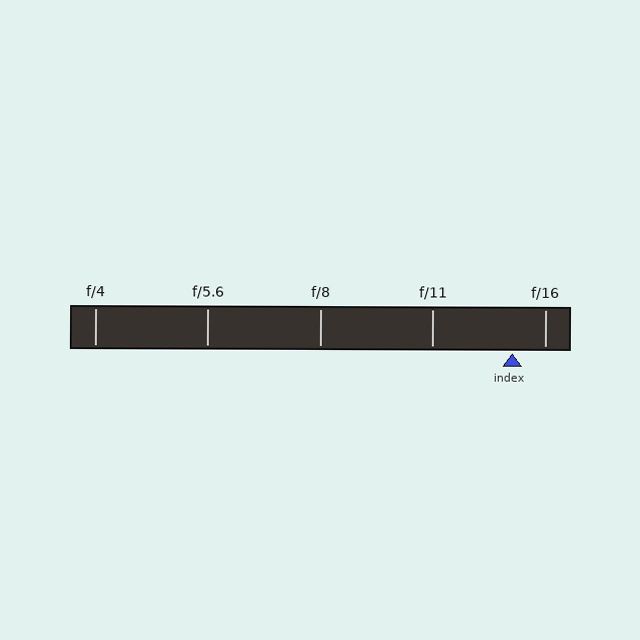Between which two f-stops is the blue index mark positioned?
The index mark is between f/11 and f/16.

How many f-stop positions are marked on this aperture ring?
There are 5 f-stop positions marked.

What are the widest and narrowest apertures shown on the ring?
The widest aperture shown is f/4 and the narrowest is f/16.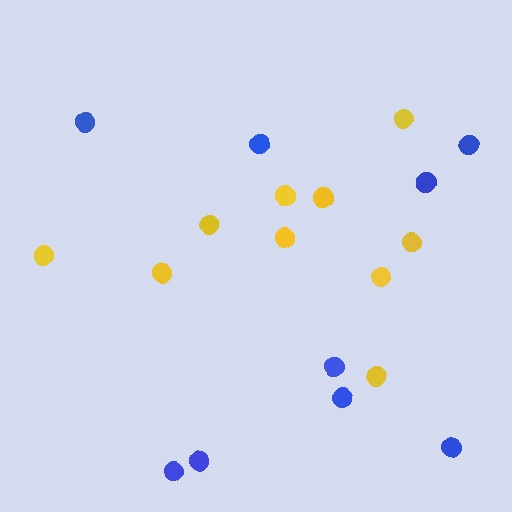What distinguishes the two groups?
There are 2 groups: one group of yellow circles (10) and one group of blue circles (9).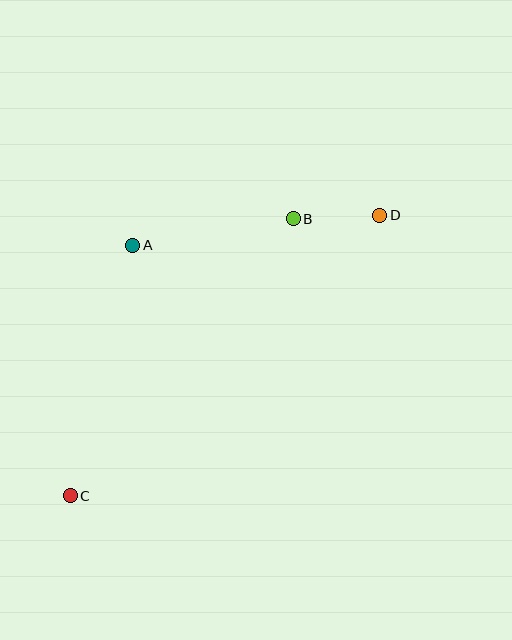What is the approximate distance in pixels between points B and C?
The distance between B and C is approximately 356 pixels.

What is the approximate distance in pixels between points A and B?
The distance between A and B is approximately 163 pixels.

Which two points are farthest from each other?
Points C and D are farthest from each other.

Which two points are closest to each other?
Points B and D are closest to each other.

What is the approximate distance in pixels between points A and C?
The distance between A and C is approximately 258 pixels.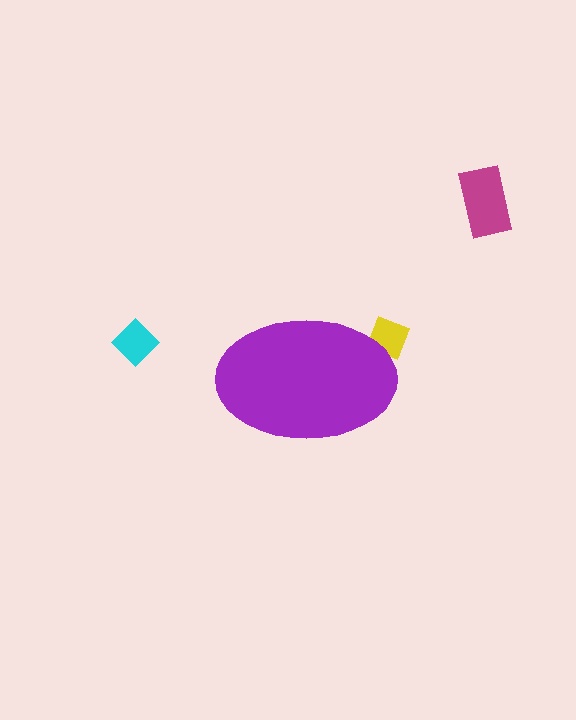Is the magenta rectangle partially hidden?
No, the magenta rectangle is fully visible.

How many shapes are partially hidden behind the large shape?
1 shape is partially hidden.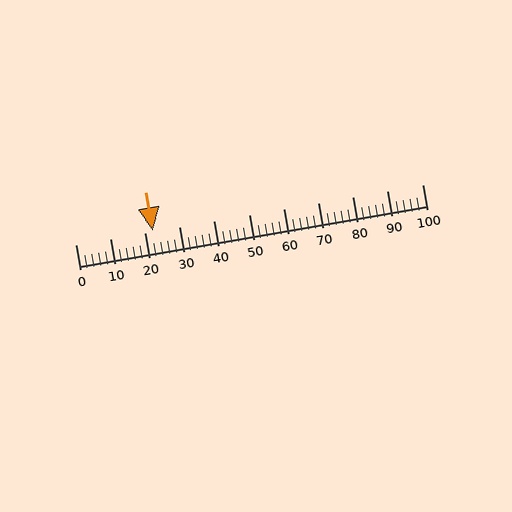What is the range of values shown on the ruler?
The ruler shows values from 0 to 100.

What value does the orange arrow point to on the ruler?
The orange arrow points to approximately 22.